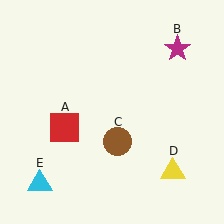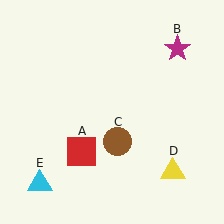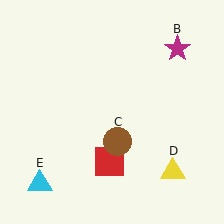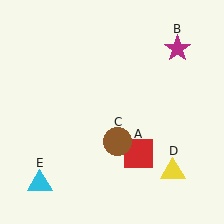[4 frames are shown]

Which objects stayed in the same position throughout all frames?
Magenta star (object B) and brown circle (object C) and yellow triangle (object D) and cyan triangle (object E) remained stationary.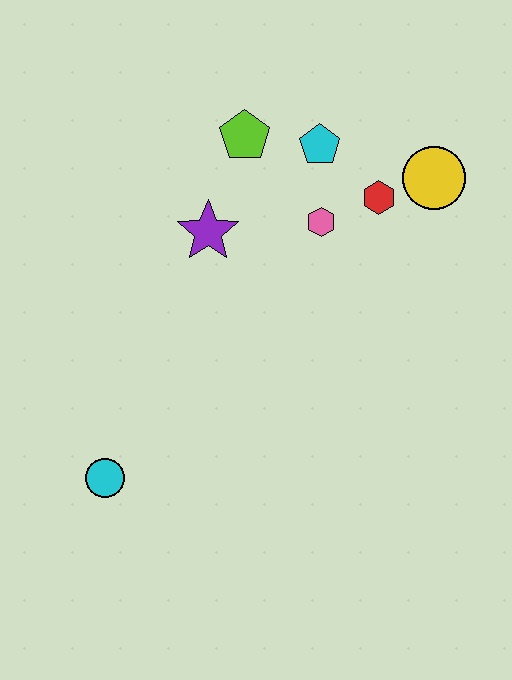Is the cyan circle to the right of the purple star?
No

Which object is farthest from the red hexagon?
The cyan circle is farthest from the red hexagon.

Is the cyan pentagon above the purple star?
Yes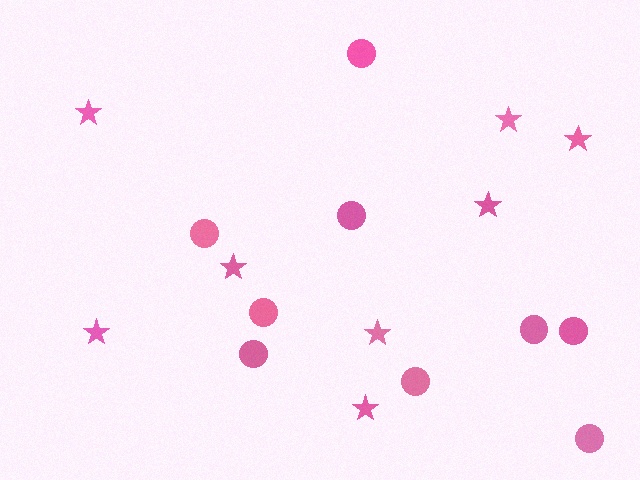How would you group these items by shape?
There are 2 groups: one group of circles (9) and one group of stars (8).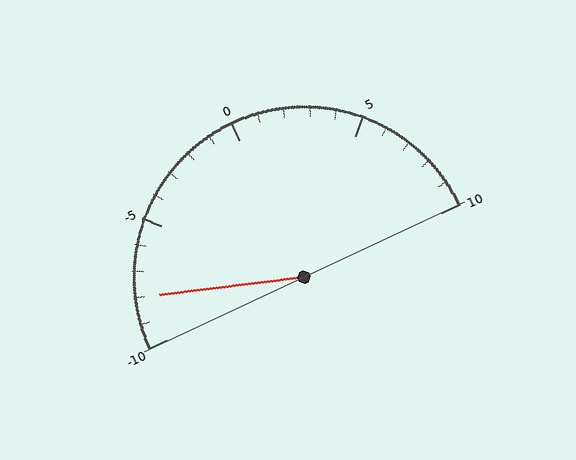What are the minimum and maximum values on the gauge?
The gauge ranges from -10 to 10.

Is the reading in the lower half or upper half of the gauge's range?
The reading is in the lower half of the range (-10 to 10).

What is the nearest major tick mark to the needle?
The nearest major tick mark is -10.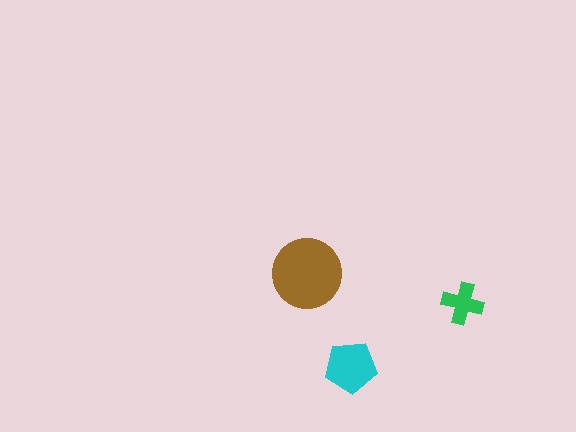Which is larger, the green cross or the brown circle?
The brown circle.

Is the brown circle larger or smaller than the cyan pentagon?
Larger.